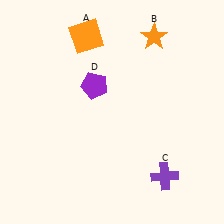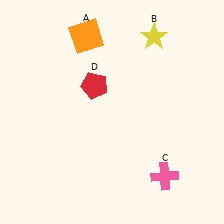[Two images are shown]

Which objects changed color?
B changed from orange to yellow. C changed from purple to pink. D changed from purple to red.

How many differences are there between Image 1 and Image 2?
There are 3 differences between the two images.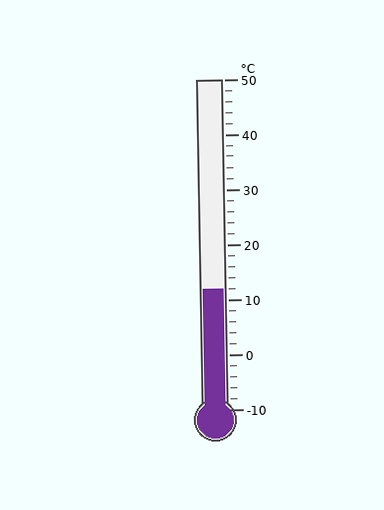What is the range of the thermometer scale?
The thermometer scale ranges from -10°C to 50°C.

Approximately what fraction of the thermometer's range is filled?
The thermometer is filled to approximately 35% of its range.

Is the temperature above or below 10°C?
The temperature is above 10°C.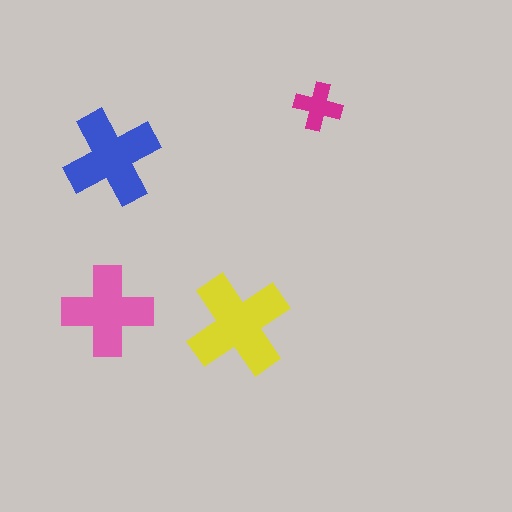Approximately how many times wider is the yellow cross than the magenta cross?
About 2 times wider.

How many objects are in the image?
There are 4 objects in the image.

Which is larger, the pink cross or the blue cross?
The blue one.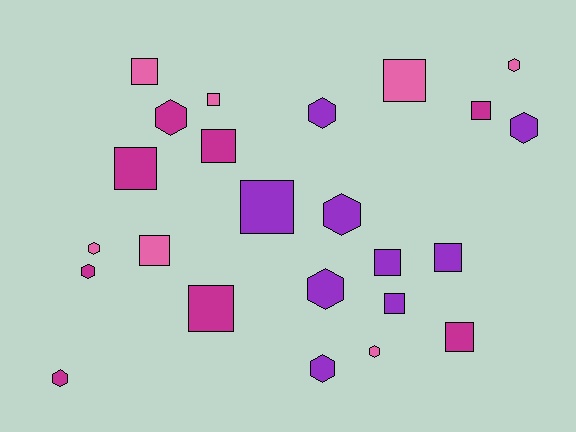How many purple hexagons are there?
There are 5 purple hexagons.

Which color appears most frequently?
Purple, with 9 objects.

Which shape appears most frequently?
Square, with 13 objects.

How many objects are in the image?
There are 24 objects.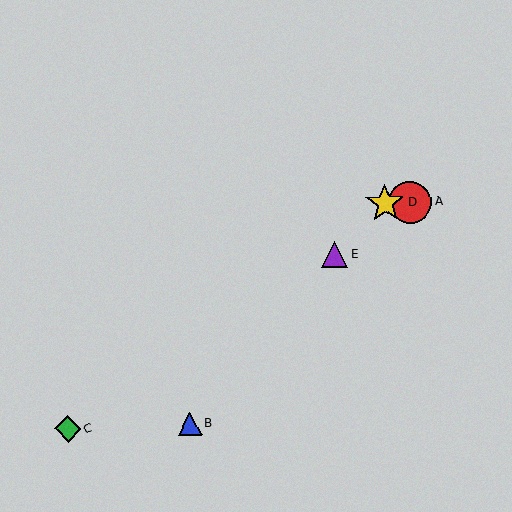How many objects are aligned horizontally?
2 objects (A, D) are aligned horizontally.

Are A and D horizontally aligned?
Yes, both are at y≈202.